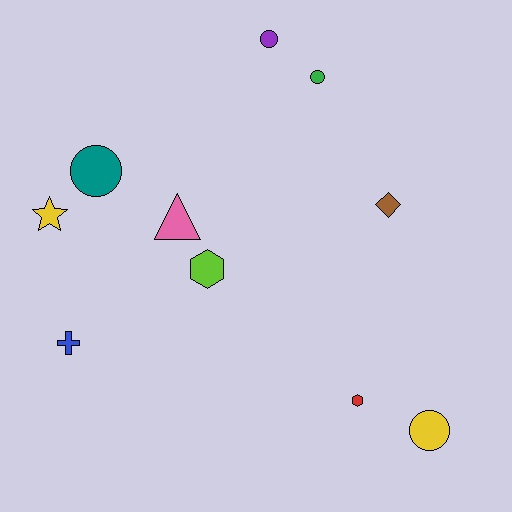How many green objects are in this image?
There is 1 green object.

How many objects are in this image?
There are 10 objects.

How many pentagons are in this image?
There are no pentagons.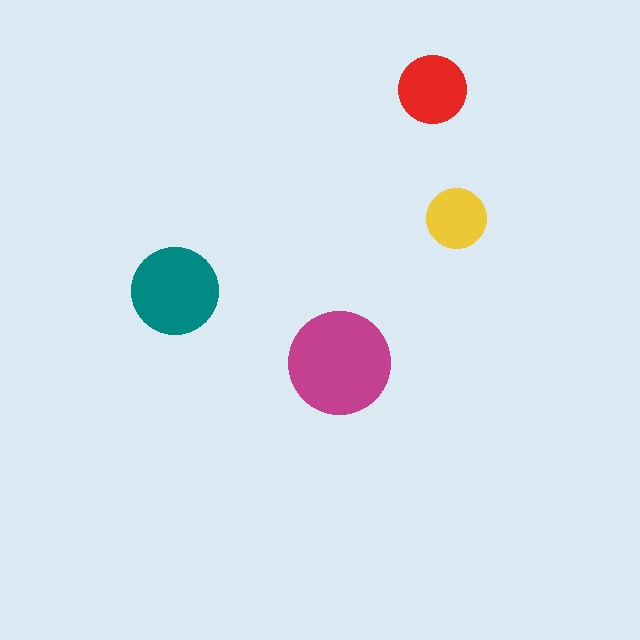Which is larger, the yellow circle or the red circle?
The red one.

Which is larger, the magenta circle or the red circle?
The magenta one.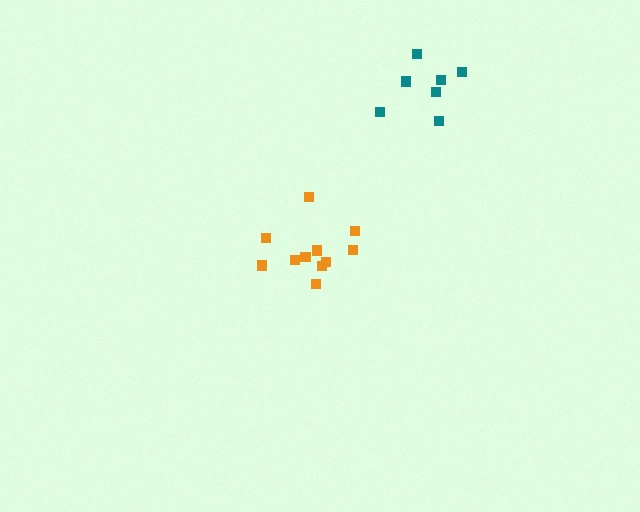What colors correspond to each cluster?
The clusters are colored: orange, teal.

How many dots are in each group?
Group 1: 11 dots, Group 2: 7 dots (18 total).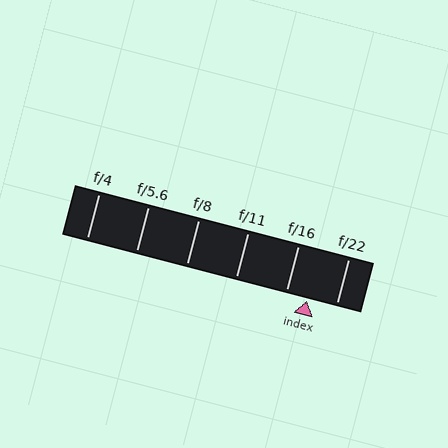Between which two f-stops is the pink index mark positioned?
The index mark is between f/16 and f/22.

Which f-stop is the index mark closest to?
The index mark is closest to f/16.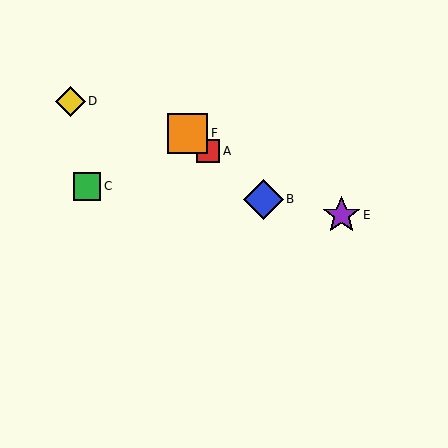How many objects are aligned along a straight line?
3 objects (A, B, F) are aligned along a straight line.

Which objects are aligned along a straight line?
Objects A, B, F are aligned along a straight line.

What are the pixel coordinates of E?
Object E is at (341, 215).